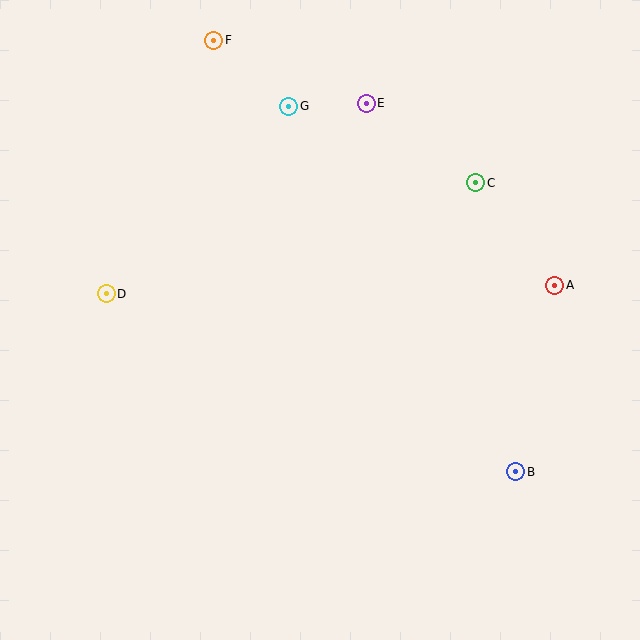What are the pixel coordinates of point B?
Point B is at (516, 472).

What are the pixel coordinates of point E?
Point E is at (366, 103).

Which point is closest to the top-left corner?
Point F is closest to the top-left corner.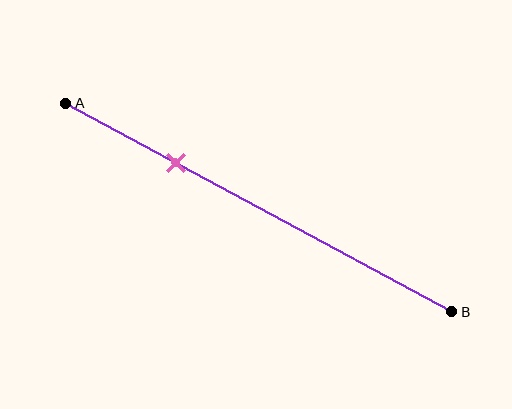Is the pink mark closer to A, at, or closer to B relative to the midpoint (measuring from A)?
The pink mark is closer to point A than the midpoint of segment AB.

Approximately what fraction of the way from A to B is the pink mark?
The pink mark is approximately 30% of the way from A to B.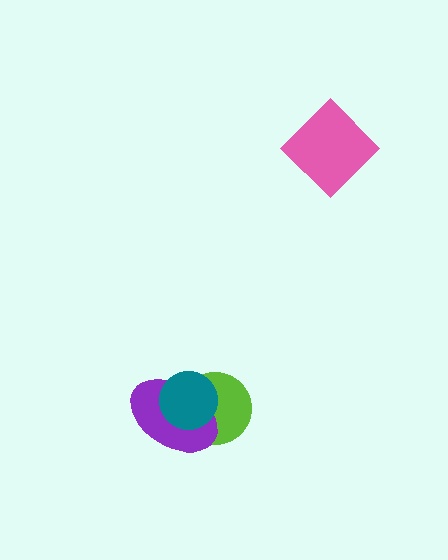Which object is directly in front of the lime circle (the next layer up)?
The purple ellipse is directly in front of the lime circle.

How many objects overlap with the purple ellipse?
2 objects overlap with the purple ellipse.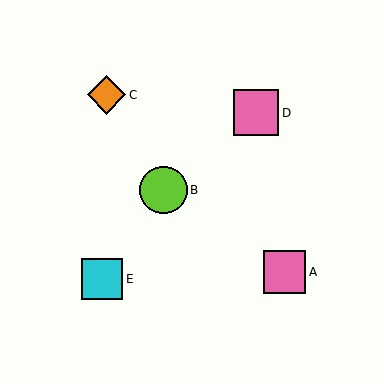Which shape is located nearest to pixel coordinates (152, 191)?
The lime circle (labeled B) at (163, 190) is nearest to that location.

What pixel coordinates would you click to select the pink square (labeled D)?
Click at (256, 113) to select the pink square D.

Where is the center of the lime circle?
The center of the lime circle is at (163, 190).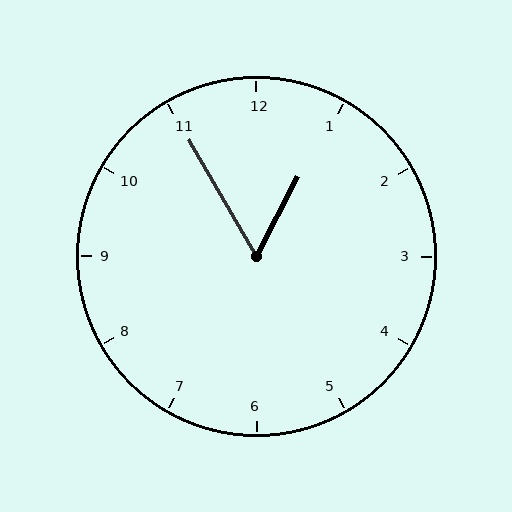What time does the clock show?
12:55.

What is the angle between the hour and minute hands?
Approximately 58 degrees.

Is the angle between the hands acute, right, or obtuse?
It is acute.